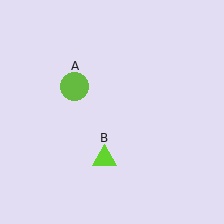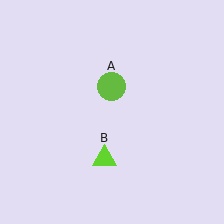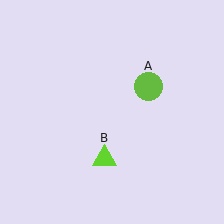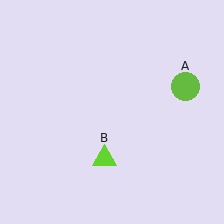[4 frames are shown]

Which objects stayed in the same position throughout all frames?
Lime triangle (object B) remained stationary.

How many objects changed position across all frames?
1 object changed position: lime circle (object A).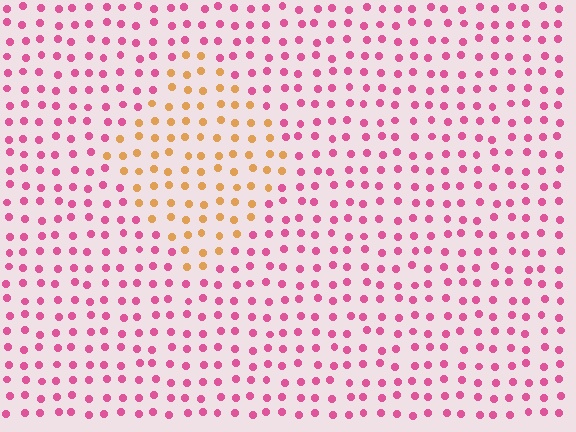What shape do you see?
I see a diamond.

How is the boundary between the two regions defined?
The boundary is defined purely by a slight shift in hue (about 63 degrees). Spacing, size, and orientation are identical on both sides.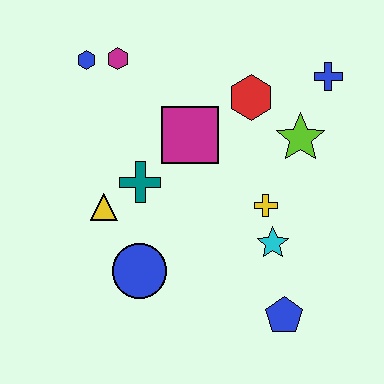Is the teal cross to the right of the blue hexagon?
Yes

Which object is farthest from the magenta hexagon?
The blue pentagon is farthest from the magenta hexagon.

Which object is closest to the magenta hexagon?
The blue hexagon is closest to the magenta hexagon.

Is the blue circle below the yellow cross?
Yes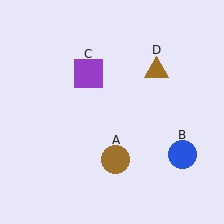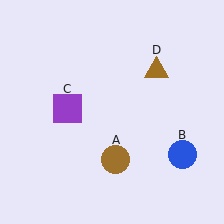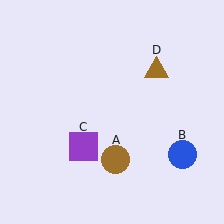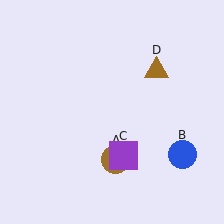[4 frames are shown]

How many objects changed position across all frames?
1 object changed position: purple square (object C).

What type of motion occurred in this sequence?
The purple square (object C) rotated counterclockwise around the center of the scene.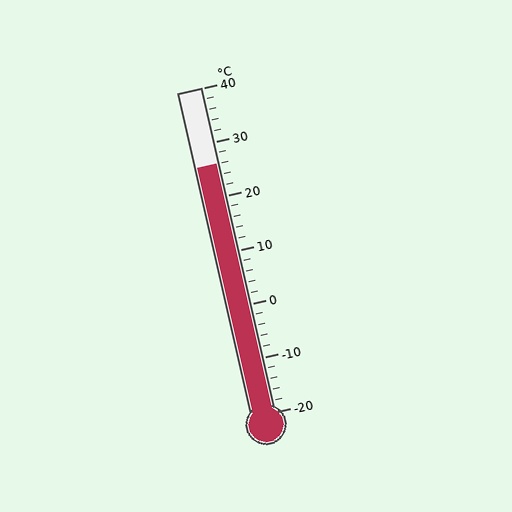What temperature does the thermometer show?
The thermometer shows approximately 26°C.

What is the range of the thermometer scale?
The thermometer scale ranges from -20°C to 40°C.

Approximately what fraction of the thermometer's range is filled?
The thermometer is filled to approximately 75% of its range.